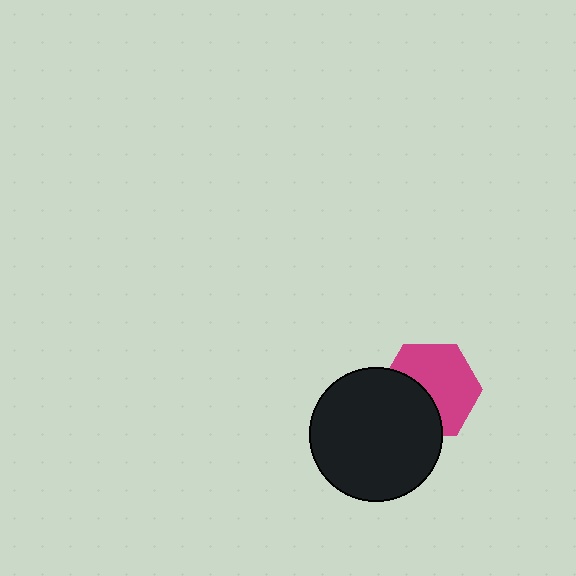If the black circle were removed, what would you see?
You would see the complete magenta hexagon.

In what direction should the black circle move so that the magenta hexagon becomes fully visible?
The black circle should move toward the lower-left. That is the shortest direction to clear the overlap and leave the magenta hexagon fully visible.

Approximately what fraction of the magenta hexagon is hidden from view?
Roughly 38% of the magenta hexagon is hidden behind the black circle.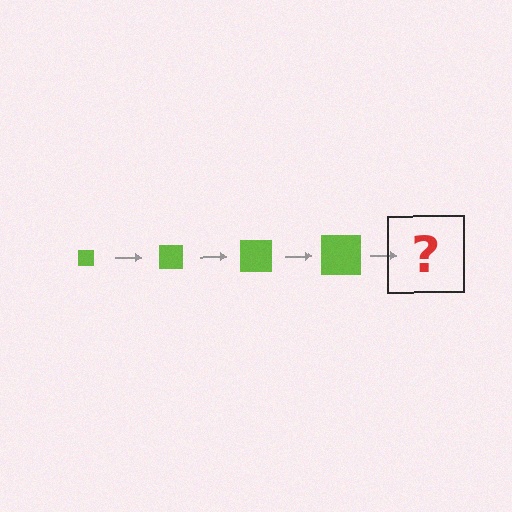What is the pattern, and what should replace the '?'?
The pattern is that the square gets progressively larger each step. The '?' should be a lime square, larger than the previous one.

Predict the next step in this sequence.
The next step is a lime square, larger than the previous one.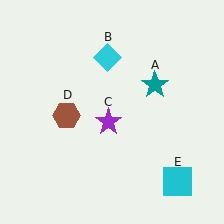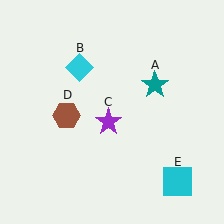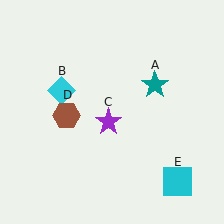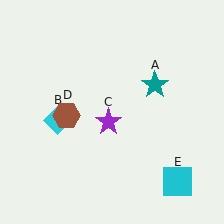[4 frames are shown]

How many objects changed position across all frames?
1 object changed position: cyan diamond (object B).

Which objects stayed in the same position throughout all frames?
Teal star (object A) and purple star (object C) and brown hexagon (object D) and cyan square (object E) remained stationary.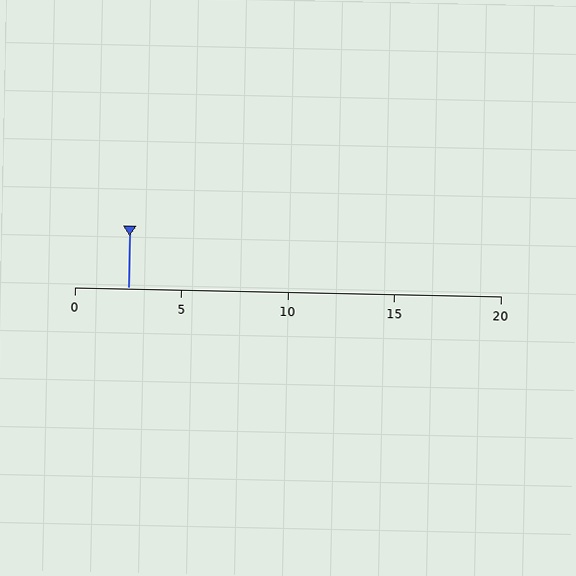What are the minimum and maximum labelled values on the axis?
The axis runs from 0 to 20.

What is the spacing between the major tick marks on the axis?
The major ticks are spaced 5 apart.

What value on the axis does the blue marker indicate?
The marker indicates approximately 2.5.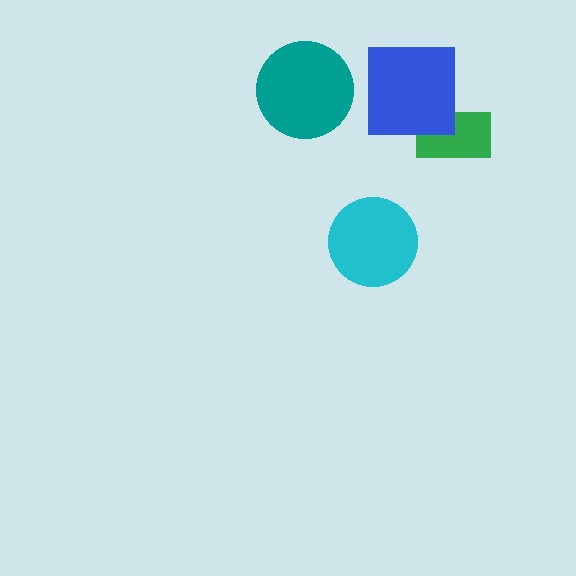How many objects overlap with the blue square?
1 object overlaps with the blue square.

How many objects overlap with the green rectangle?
1 object overlaps with the green rectangle.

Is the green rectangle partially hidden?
Yes, it is partially covered by another shape.